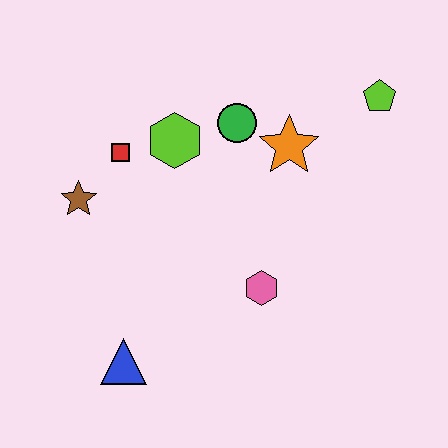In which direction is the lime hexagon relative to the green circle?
The lime hexagon is to the left of the green circle.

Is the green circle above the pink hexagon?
Yes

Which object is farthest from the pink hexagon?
The lime pentagon is farthest from the pink hexagon.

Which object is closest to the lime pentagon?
The orange star is closest to the lime pentagon.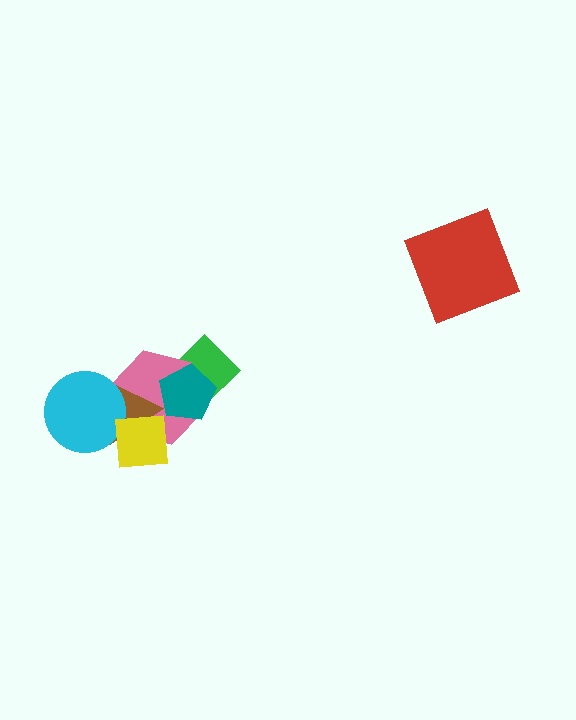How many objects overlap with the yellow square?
3 objects overlap with the yellow square.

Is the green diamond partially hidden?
Yes, it is partially covered by another shape.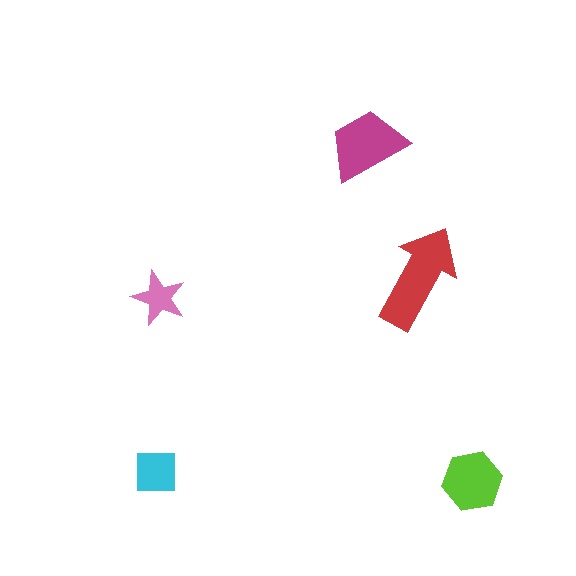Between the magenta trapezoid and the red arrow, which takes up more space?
The red arrow.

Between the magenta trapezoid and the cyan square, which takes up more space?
The magenta trapezoid.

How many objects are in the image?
There are 5 objects in the image.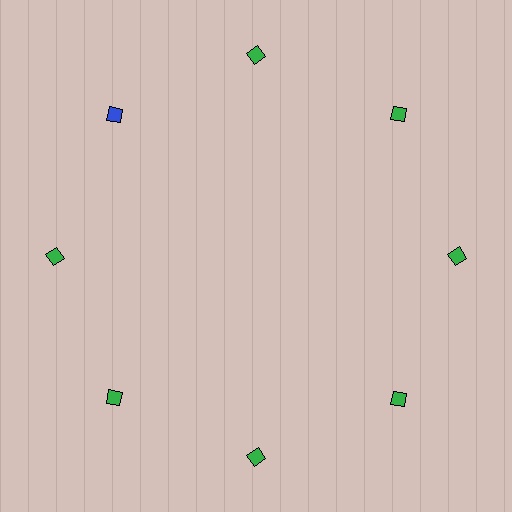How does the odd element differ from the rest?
It has a different color: blue instead of green.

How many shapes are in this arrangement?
There are 8 shapes arranged in a ring pattern.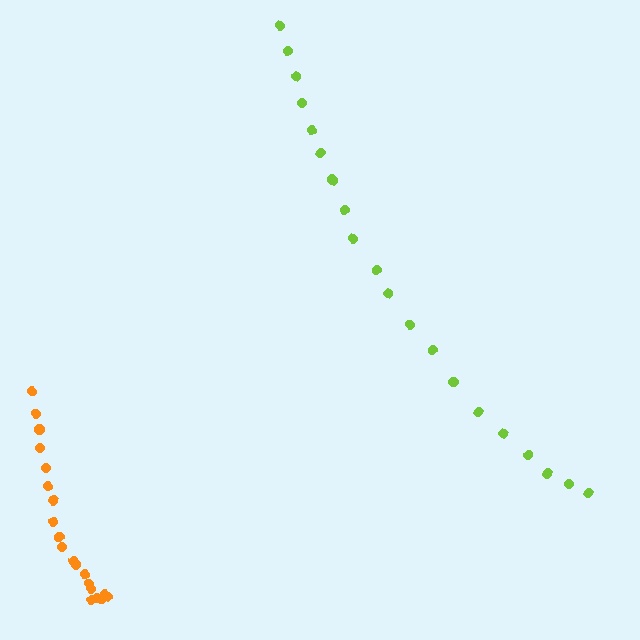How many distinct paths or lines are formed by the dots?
There are 2 distinct paths.